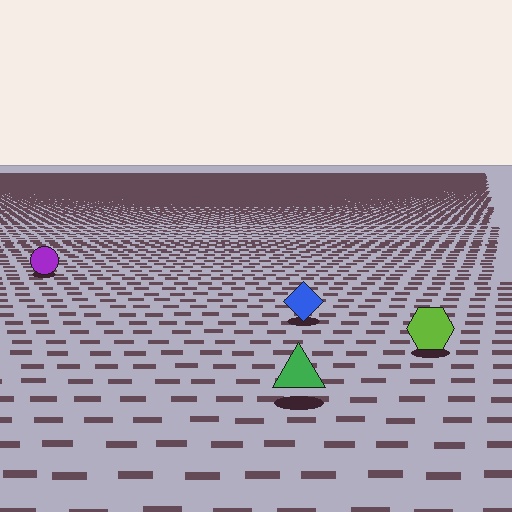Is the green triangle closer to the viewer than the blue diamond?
Yes. The green triangle is closer — you can tell from the texture gradient: the ground texture is coarser near it.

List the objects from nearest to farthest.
From nearest to farthest: the green triangle, the lime hexagon, the blue diamond, the purple circle.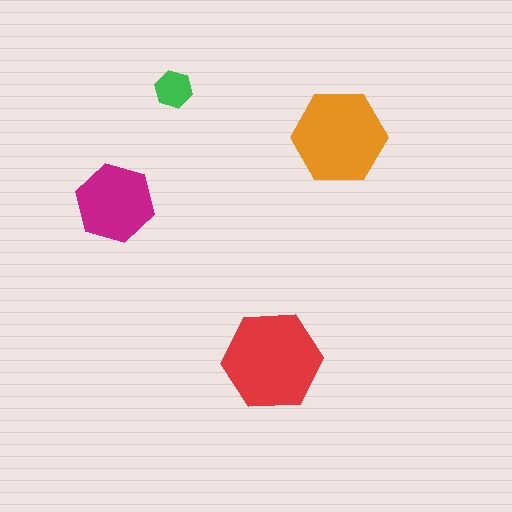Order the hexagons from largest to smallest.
the red one, the orange one, the magenta one, the green one.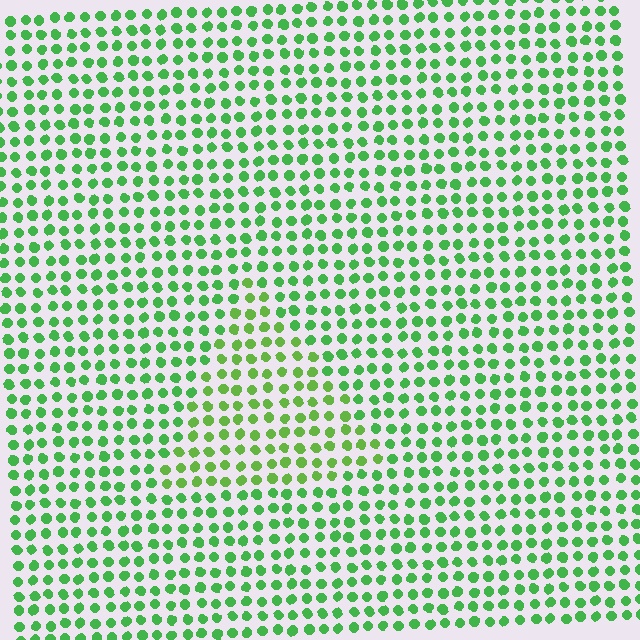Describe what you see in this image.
The image is filled with small green elements in a uniform arrangement. A triangle-shaped region is visible where the elements are tinted to a slightly different hue, forming a subtle color boundary.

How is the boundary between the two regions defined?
The boundary is defined purely by a slight shift in hue (about 23 degrees). Spacing, size, and orientation are identical on both sides.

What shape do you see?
I see a triangle.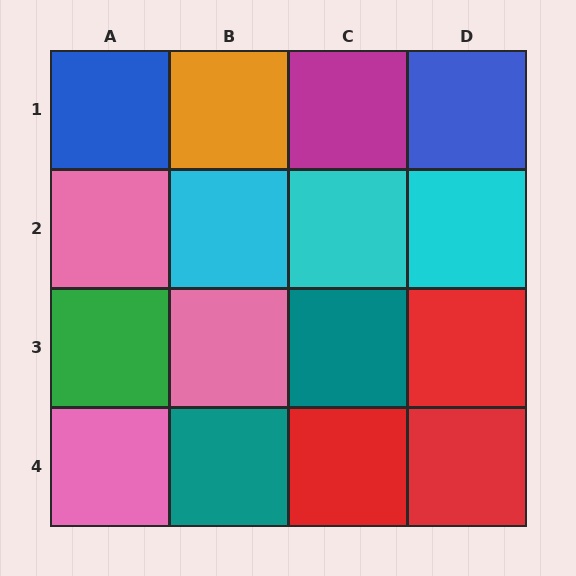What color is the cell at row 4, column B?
Teal.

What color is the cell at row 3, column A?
Green.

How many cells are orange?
1 cell is orange.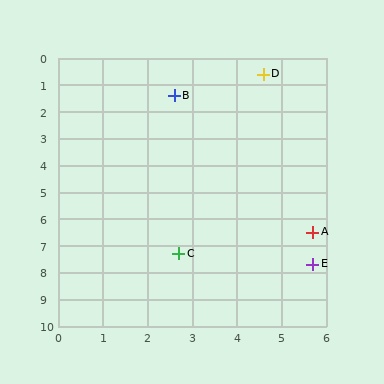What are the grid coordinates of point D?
Point D is at approximately (4.6, 0.6).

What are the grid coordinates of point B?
Point B is at approximately (2.6, 1.4).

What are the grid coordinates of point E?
Point E is at approximately (5.7, 7.7).